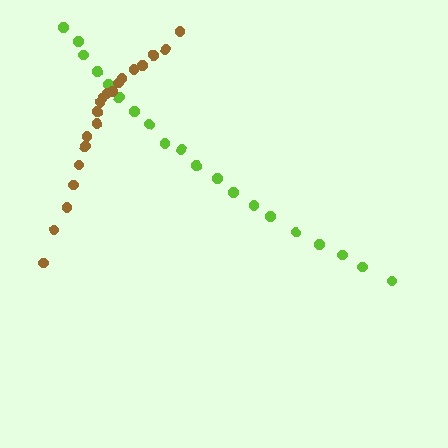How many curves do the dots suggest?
There are 2 distinct paths.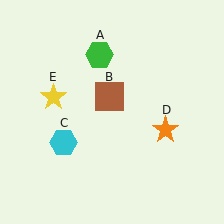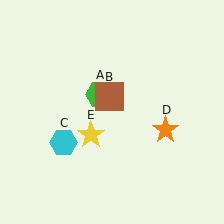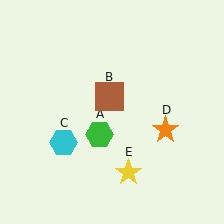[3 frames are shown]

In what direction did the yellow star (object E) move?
The yellow star (object E) moved down and to the right.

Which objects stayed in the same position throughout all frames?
Brown square (object B) and cyan hexagon (object C) and orange star (object D) remained stationary.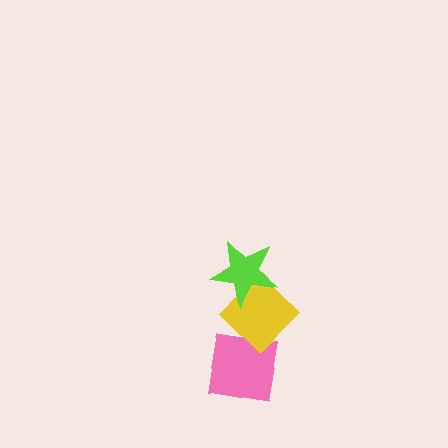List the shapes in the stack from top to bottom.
From top to bottom: the lime star, the yellow diamond, the pink square.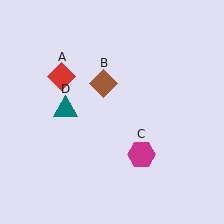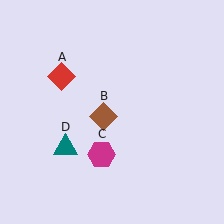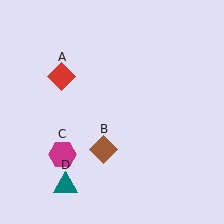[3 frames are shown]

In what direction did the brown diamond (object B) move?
The brown diamond (object B) moved down.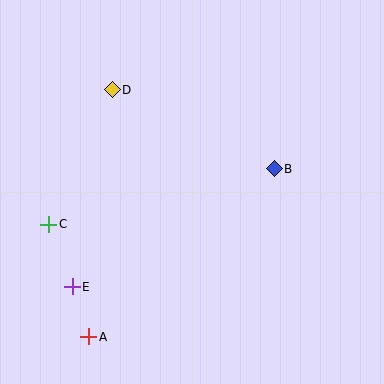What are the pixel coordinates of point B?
Point B is at (274, 169).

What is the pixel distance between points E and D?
The distance between E and D is 201 pixels.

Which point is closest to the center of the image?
Point B at (274, 169) is closest to the center.